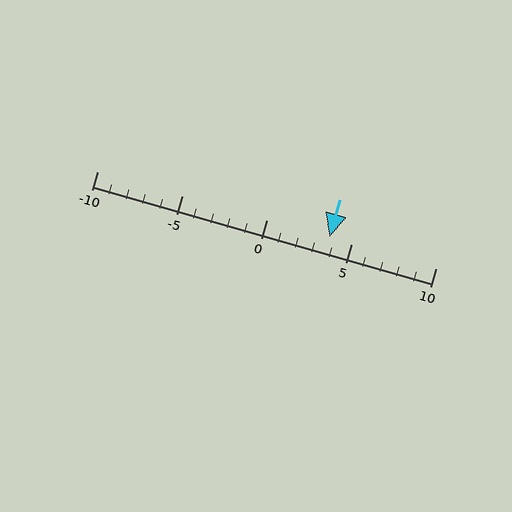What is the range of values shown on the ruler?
The ruler shows values from -10 to 10.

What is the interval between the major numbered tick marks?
The major tick marks are spaced 5 units apart.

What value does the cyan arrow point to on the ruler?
The cyan arrow points to approximately 4.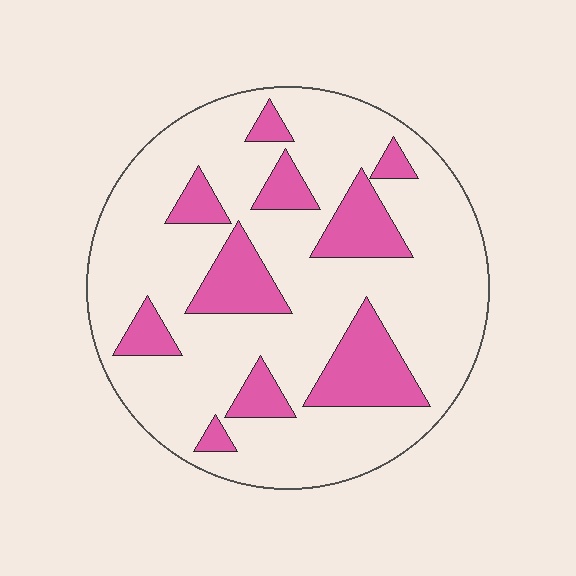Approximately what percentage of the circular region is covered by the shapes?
Approximately 25%.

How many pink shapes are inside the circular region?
10.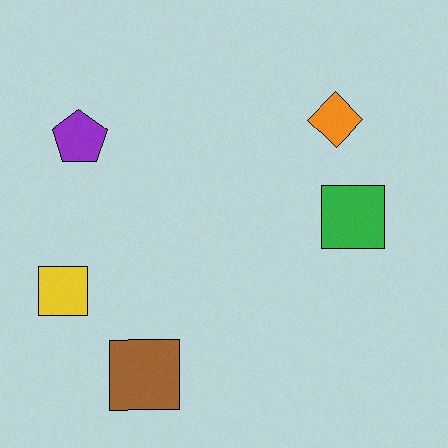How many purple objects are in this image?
There is 1 purple object.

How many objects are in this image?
There are 5 objects.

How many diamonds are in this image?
There is 1 diamond.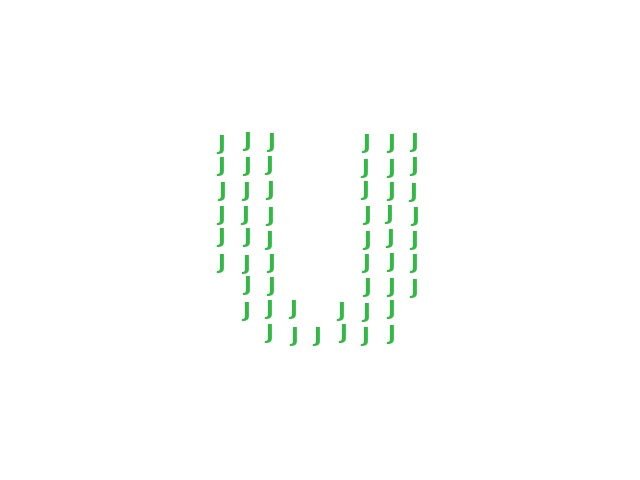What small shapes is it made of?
It is made of small letter J's.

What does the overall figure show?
The overall figure shows the letter U.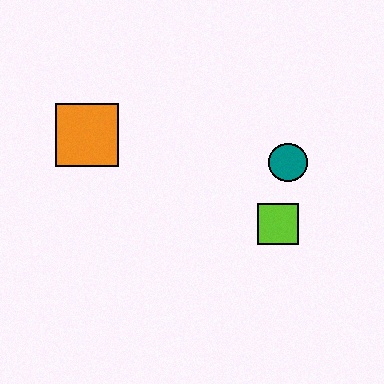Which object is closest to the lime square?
The teal circle is closest to the lime square.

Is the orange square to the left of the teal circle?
Yes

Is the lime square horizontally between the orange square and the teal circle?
Yes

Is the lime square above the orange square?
No